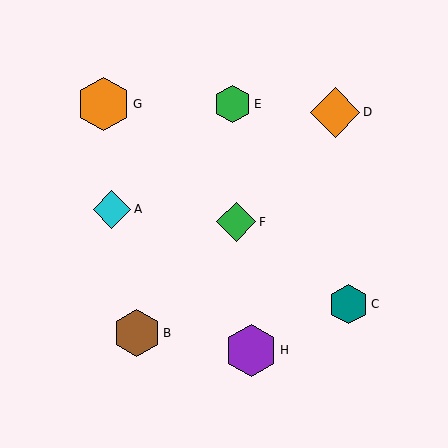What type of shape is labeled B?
Shape B is a brown hexagon.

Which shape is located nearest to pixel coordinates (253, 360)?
The purple hexagon (labeled H) at (251, 350) is nearest to that location.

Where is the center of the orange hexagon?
The center of the orange hexagon is at (103, 104).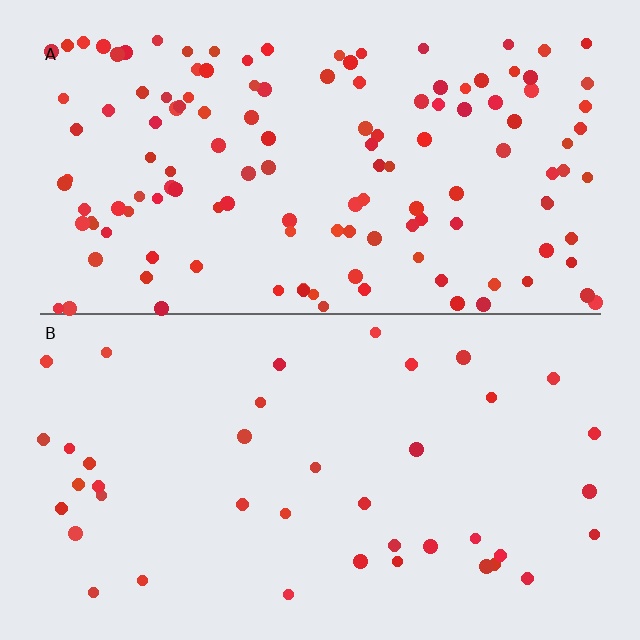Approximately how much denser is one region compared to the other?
Approximately 3.3× — region A over region B.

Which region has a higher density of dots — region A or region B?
A (the top).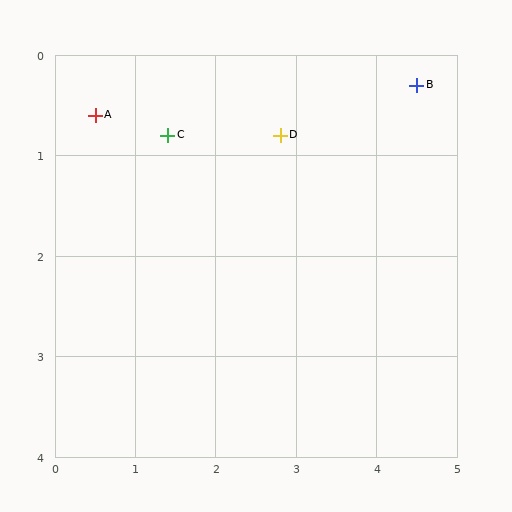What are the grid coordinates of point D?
Point D is at approximately (2.8, 0.8).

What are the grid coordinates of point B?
Point B is at approximately (4.5, 0.3).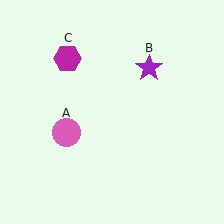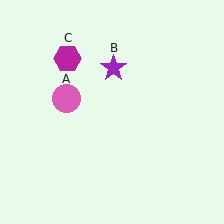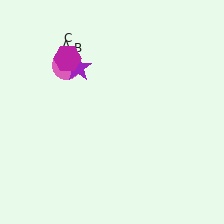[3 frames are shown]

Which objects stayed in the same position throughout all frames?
Magenta hexagon (object C) remained stationary.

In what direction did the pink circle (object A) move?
The pink circle (object A) moved up.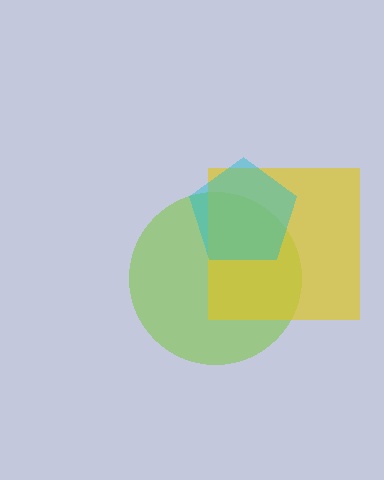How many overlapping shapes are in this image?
There are 3 overlapping shapes in the image.